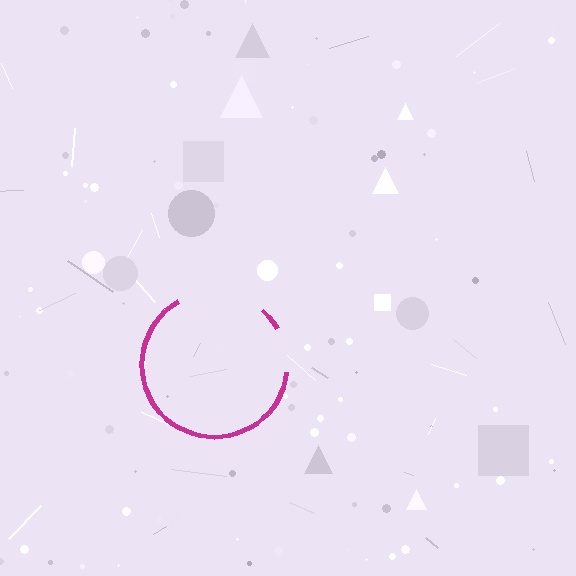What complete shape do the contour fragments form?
The contour fragments form a circle.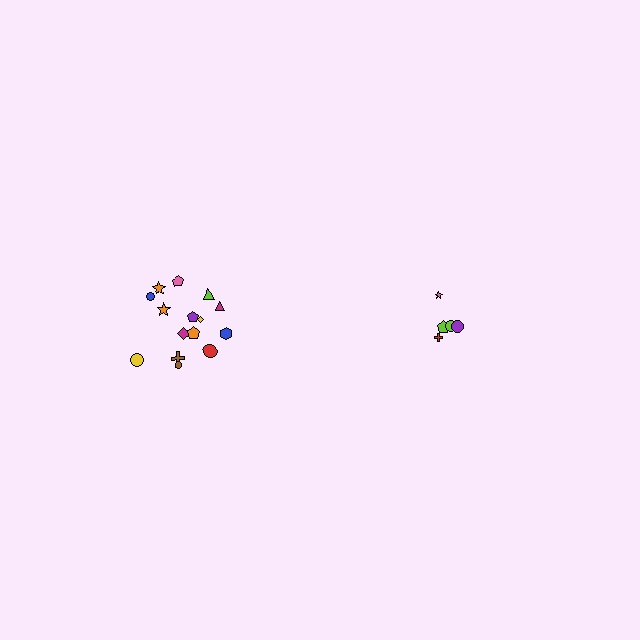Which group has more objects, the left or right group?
The left group.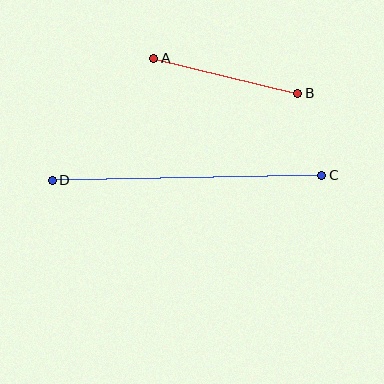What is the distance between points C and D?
The distance is approximately 269 pixels.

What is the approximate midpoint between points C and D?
The midpoint is at approximately (187, 178) pixels.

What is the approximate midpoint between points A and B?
The midpoint is at approximately (226, 76) pixels.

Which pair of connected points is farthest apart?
Points C and D are farthest apart.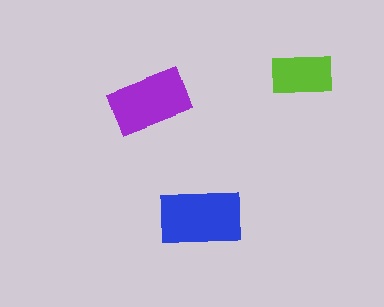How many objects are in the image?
There are 3 objects in the image.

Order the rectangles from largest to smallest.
the blue one, the purple one, the lime one.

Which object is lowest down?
The blue rectangle is bottommost.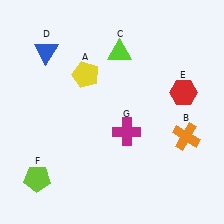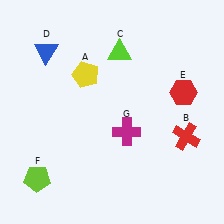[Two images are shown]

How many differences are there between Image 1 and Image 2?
There is 1 difference between the two images.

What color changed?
The cross (B) changed from orange in Image 1 to red in Image 2.